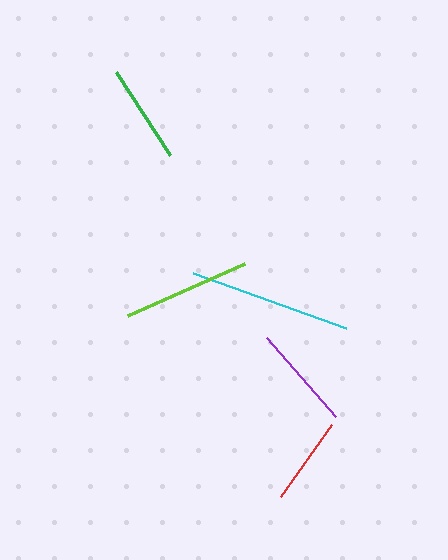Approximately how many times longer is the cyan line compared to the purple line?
The cyan line is approximately 1.6 times the length of the purple line.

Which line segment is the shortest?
The red line is the shortest at approximately 89 pixels.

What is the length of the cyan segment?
The cyan segment is approximately 163 pixels long.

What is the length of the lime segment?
The lime segment is approximately 128 pixels long.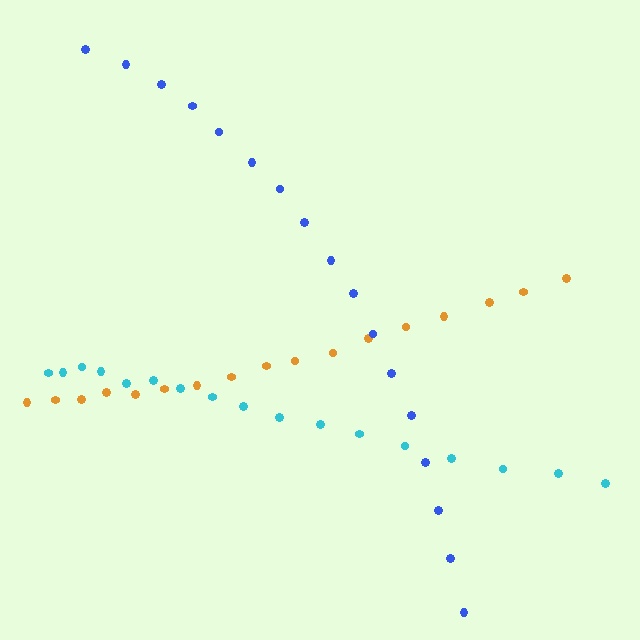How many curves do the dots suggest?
There are 3 distinct paths.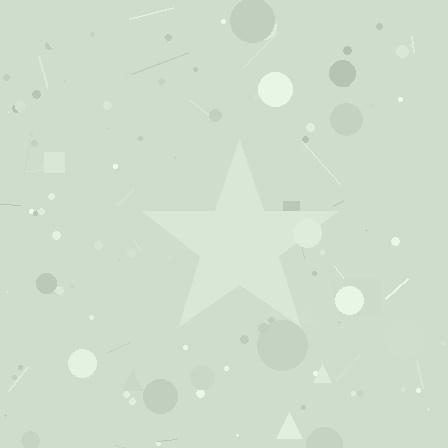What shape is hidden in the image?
A star is hidden in the image.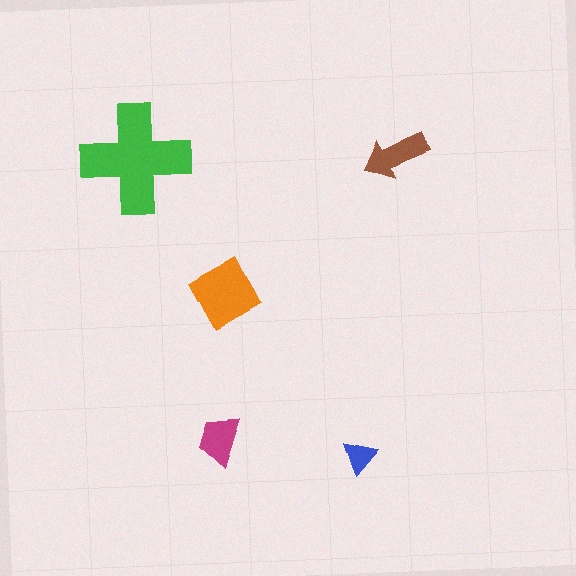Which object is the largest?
The green cross.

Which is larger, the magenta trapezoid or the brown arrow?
The brown arrow.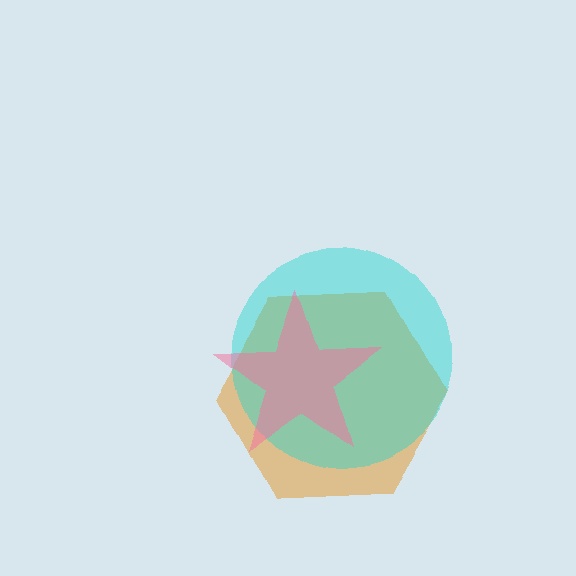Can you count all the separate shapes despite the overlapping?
Yes, there are 3 separate shapes.